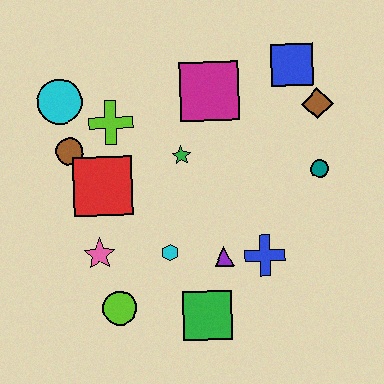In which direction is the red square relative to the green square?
The red square is above the green square.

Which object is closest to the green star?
The magenta square is closest to the green star.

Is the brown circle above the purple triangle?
Yes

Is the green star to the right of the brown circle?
Yes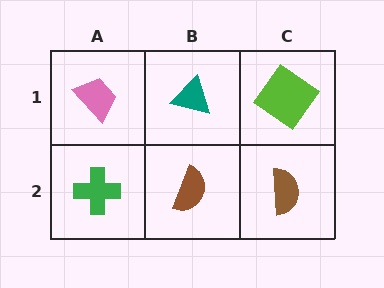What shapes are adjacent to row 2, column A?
A pink trapezoid (row 1, column A), a brown semicircle (row 2, column B).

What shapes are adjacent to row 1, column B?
A brown semicircle (row 2, column B), a pink trapezoid (row 1, column A), a lime diamond (row 1, column C).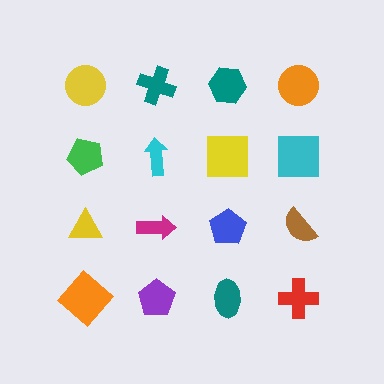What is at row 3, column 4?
A brown semicircle.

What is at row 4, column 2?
A purple pentagon.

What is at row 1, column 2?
A teal cross.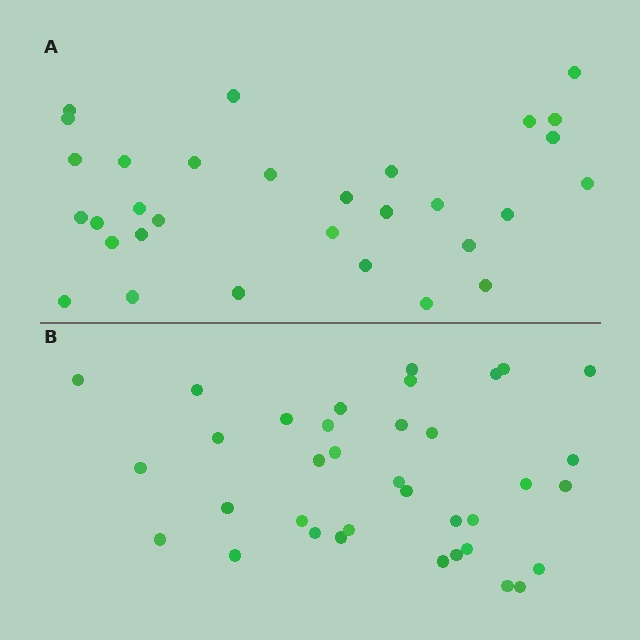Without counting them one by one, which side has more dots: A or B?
Region B (the bottom region) has more dots.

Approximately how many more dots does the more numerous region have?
Region B has about 5 more dots than region A.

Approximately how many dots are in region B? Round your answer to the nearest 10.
About 40 dots. (The exact count is 36, which rounds to 40.)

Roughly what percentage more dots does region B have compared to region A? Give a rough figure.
About 15% more.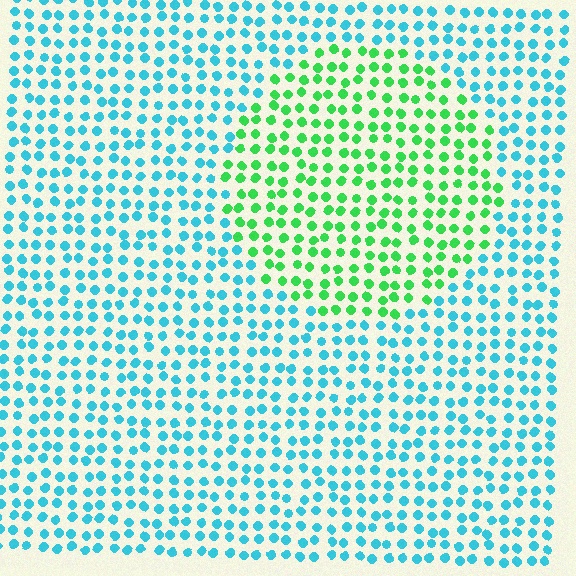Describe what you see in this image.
The image is filled with small cyan elements in a uniform arrangement. A circle-shaped region is visible where the elements are tinted to a slightly different hue, forming a subtle color boundary.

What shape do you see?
I see a circle.